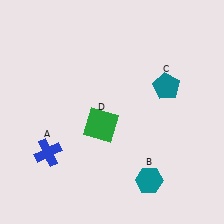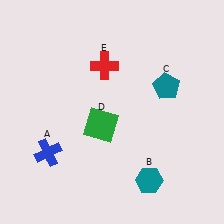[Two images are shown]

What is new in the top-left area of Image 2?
A red cross (E) was added in the top-left area of Image 2.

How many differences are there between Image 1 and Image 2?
There is 1 difference between the two images.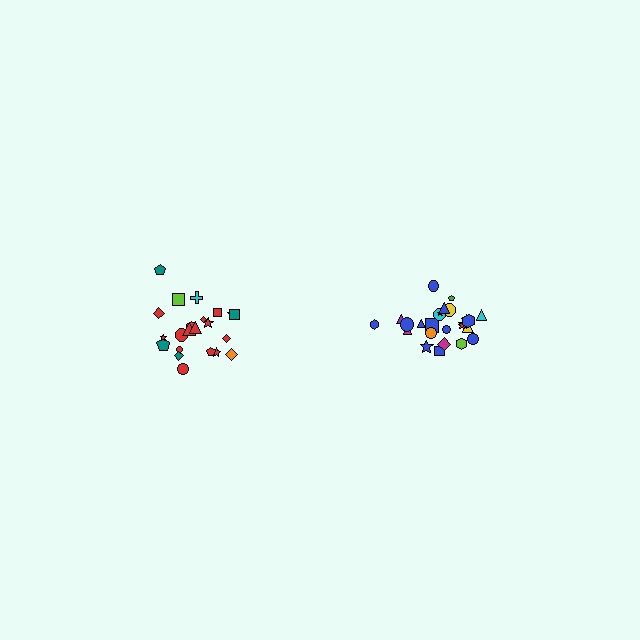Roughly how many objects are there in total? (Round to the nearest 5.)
Roughly 45 objects in total.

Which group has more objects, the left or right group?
The right group.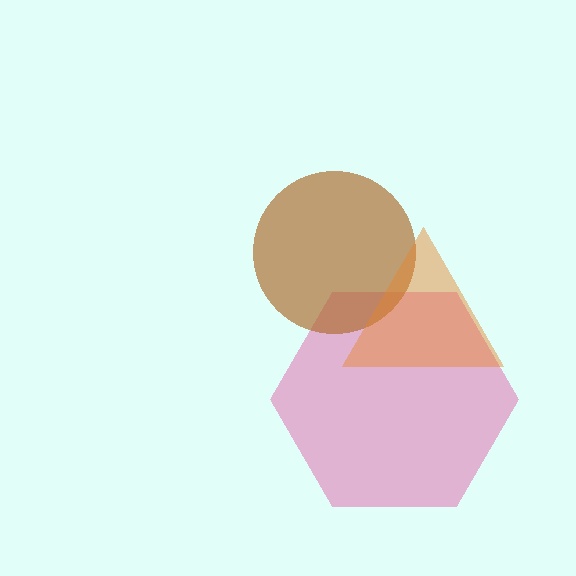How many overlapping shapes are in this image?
There are 3 overlapping shapes in the image.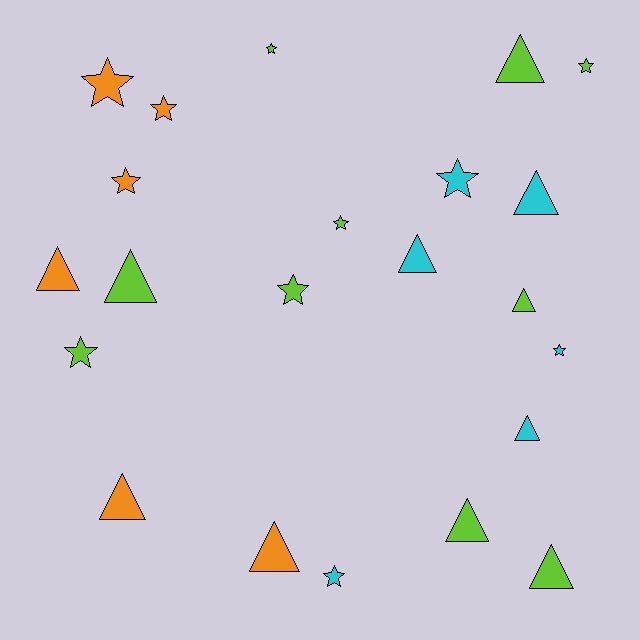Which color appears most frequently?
Lime, with 10 objects.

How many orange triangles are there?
There are 3 orange triangles.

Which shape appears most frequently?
Triangle, with 11 objects.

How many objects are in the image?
There are 22 objects.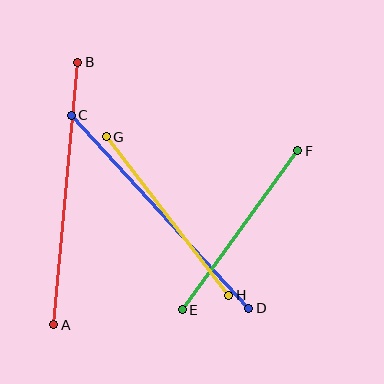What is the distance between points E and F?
The distance is approximately 197 pixels.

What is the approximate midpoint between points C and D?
The midpoint is at approximately (160, 212) pixels.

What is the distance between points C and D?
The distance is approximately 262 pixels.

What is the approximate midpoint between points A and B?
The midpoint is at approximately (66, 194) pixels.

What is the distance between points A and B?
The distance is approximately 264 pixels.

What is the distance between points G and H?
The distance is approximately 201 pixels.